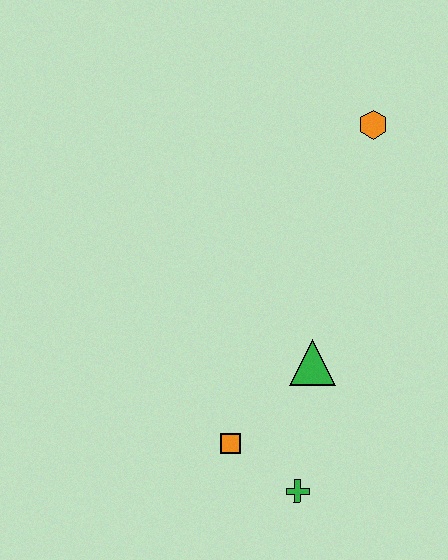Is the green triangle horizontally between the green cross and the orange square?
No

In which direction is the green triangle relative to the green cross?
The green triangle is above the green cross.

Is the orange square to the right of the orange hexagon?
No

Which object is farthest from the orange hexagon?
The green cross is farthest from the orange hexagon.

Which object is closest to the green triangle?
The orange square is closest to the green triangle.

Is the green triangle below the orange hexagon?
Yes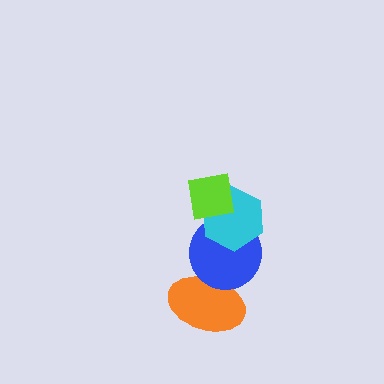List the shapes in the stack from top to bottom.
From top to bottom: the lime square, the cyan hexagon, the blue circle, the orange ellipse.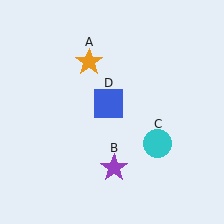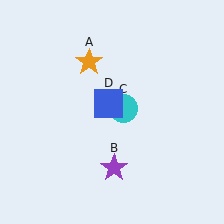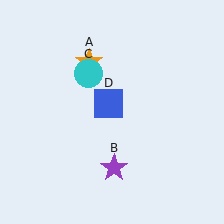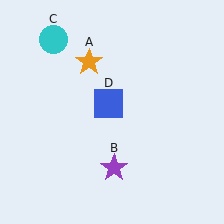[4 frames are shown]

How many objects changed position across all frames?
1 object changed position: cyan circle (object C).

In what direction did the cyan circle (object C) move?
The cyan circle (object C) moved up and to the left.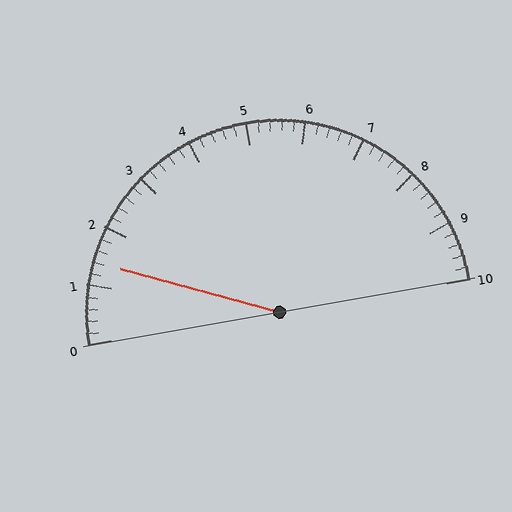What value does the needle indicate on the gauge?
The needle indicates approximately 1.4.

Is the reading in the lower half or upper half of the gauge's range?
The reading is in the lower half of the range (0 to 10).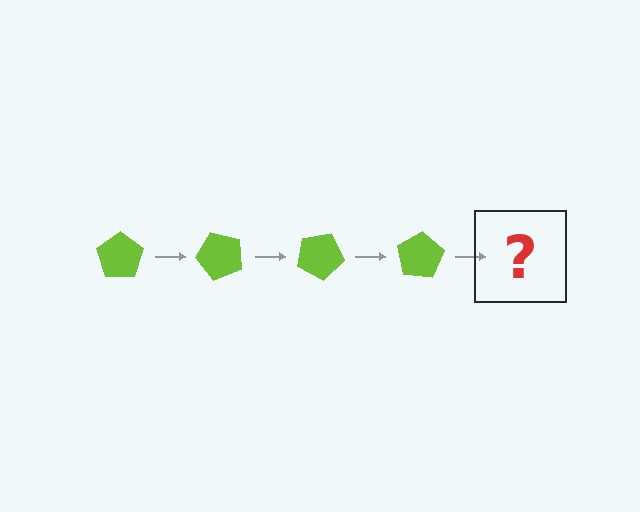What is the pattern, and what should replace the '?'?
The pattern is that the pentagon rotates 50 degrees each step. The '?' should be a lime pentagon rotated 200 degrees.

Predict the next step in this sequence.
The next step is a lime pentagon rotated 200 degrees.